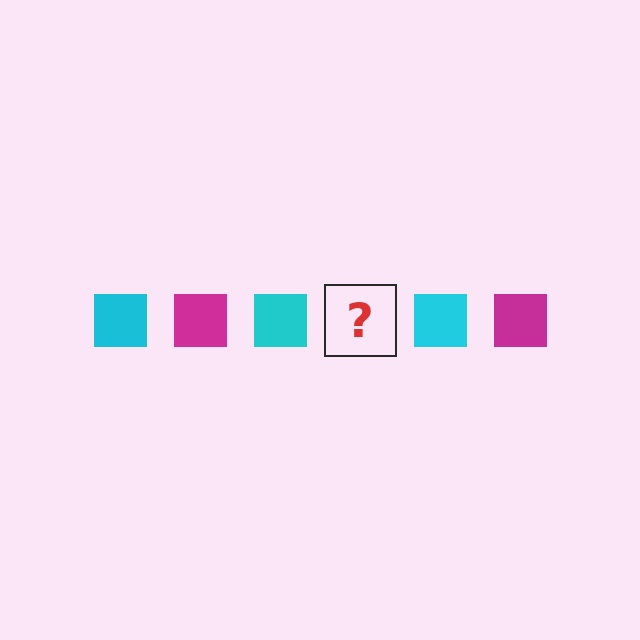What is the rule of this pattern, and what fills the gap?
The rule is that the pattern cycles through cyan, magenta squares. The gap should be filled with a magenta square.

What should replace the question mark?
The question mark should be replaced with a magenta square.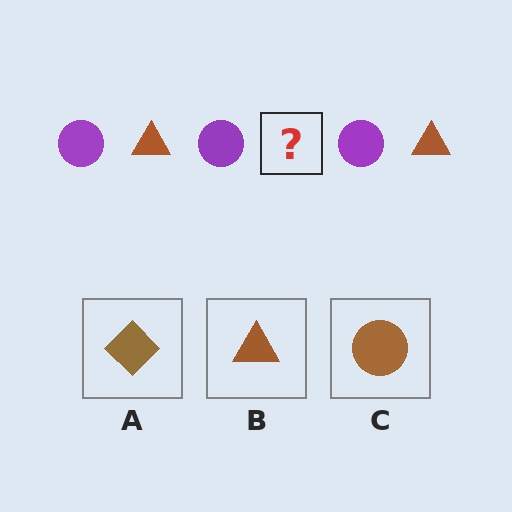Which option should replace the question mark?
Option B.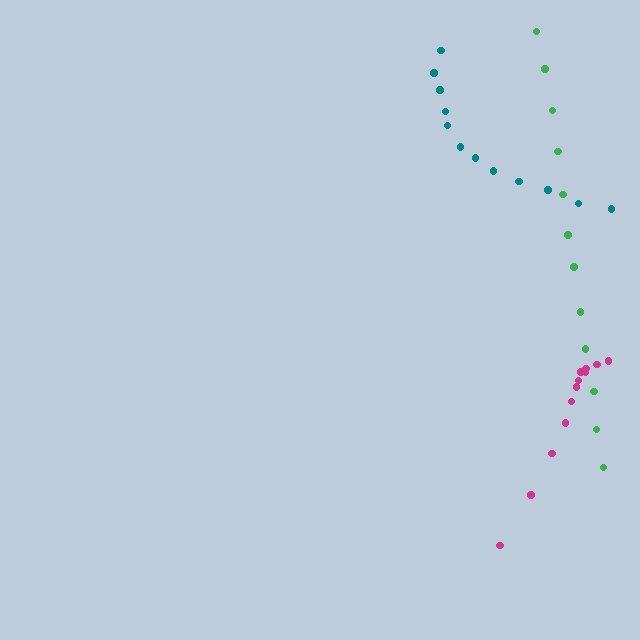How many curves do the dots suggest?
There are 3 distinct paths.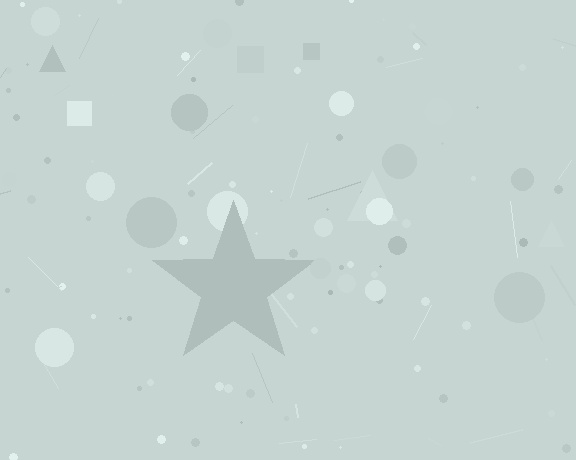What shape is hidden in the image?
A star is hidden in the image.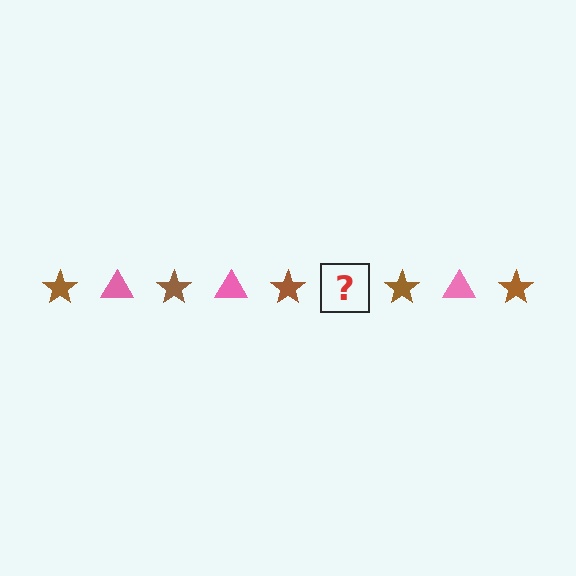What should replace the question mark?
The question mark should be replaced with a pink triangle.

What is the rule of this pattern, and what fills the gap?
The rule is that the pattern alternates between brown star and pink triangle. The gap should be filled with a pink triangle.